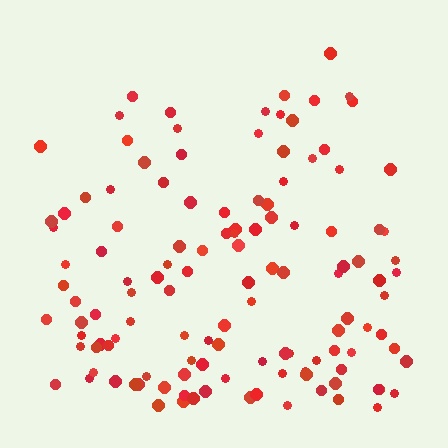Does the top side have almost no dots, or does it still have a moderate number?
Still a moderate number, just noticeably fewer than the bottom.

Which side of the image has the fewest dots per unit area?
The top.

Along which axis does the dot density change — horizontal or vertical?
Vertical.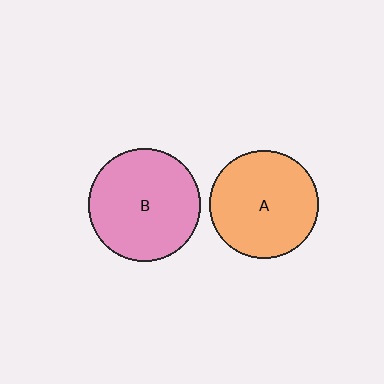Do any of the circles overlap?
No, none of the circles overlap.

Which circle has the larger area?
Circle B (pink).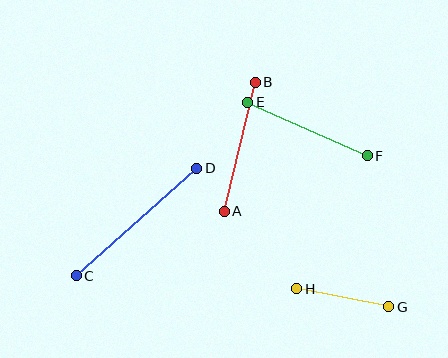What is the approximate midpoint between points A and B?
The midpoint is at approximately (240, 147) pixels.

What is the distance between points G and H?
The distance is approximately 94 pixels.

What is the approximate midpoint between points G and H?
The midpoint is at approximately (343, 298) pixels.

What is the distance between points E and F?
The distance is approximately 131 pixels.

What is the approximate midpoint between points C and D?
The midpoint is at approximately (136, 222) pixels.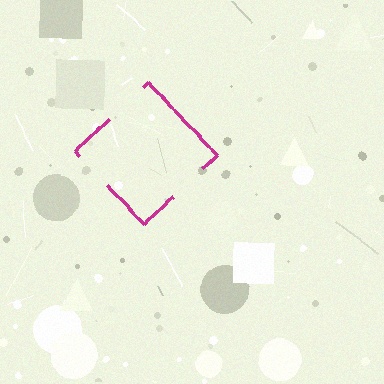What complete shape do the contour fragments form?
The contour fragments form a diamond.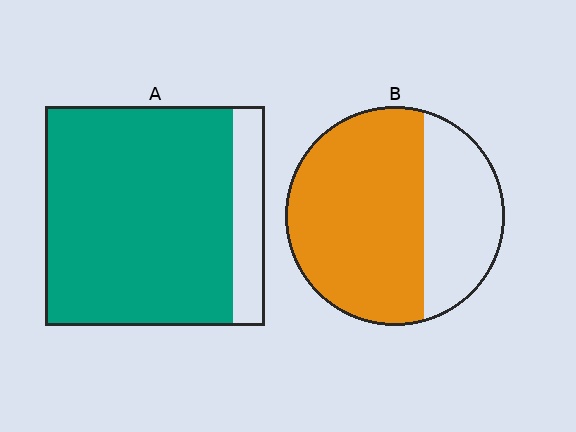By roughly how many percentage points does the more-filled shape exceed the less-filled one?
By roughly 20 percentage points (A over B).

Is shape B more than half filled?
Yes.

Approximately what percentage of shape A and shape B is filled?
A is approximately 85% and B is approximately 65%.